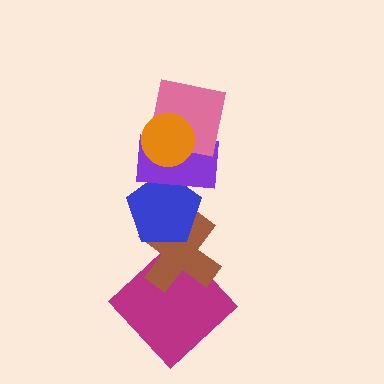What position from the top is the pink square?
The pink square is 2nd from the top.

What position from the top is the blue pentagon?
The blue pentagon is 4th from the top.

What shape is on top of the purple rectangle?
The pink square is on top of the purple rectangle.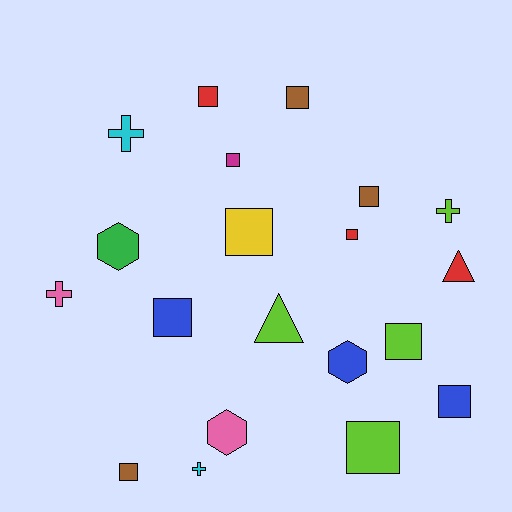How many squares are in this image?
There are 11 squares.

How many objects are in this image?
There are 20 objects.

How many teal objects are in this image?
There are no teal objects.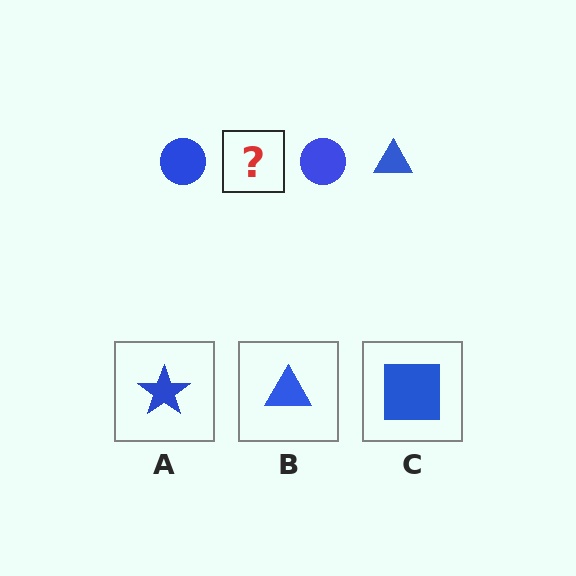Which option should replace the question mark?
Option B.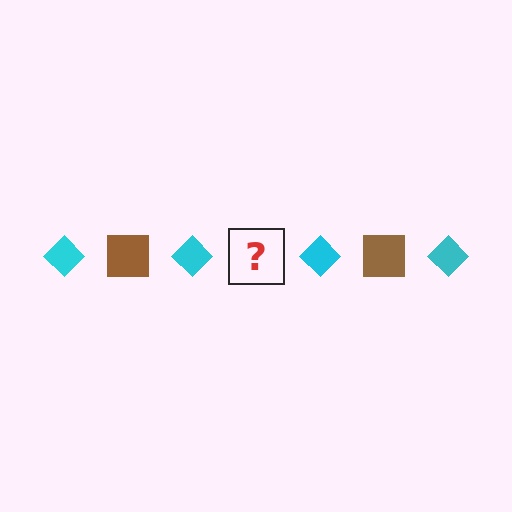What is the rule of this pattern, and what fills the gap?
The rule is that the pattern alternates between cyan diamond and brown square. The gap should be filled with a brown square.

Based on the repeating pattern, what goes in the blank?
The blank should be a brown square.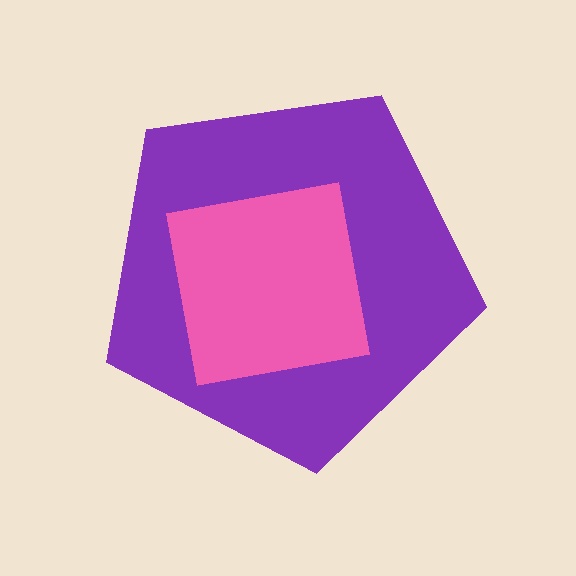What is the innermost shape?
The pink square.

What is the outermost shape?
The purple pentagon.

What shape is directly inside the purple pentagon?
The pink square.